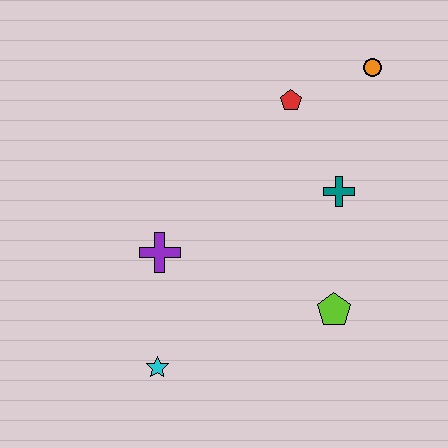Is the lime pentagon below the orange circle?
Yes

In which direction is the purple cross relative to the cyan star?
The purple cross is above the cyan star.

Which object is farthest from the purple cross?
The orange circle is farthest from the purple cross.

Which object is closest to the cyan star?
The purple cross is closest to the cyan star.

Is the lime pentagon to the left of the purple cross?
No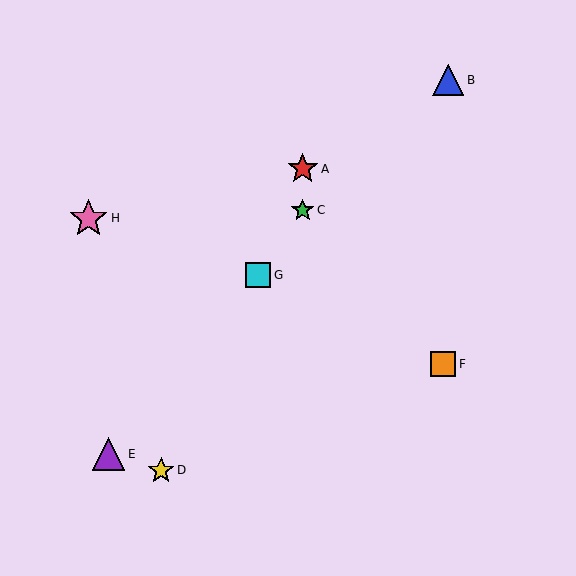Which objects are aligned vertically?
Objects A, C are aligned vertically.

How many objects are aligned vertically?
2 objects (A, C) are aligned vertically.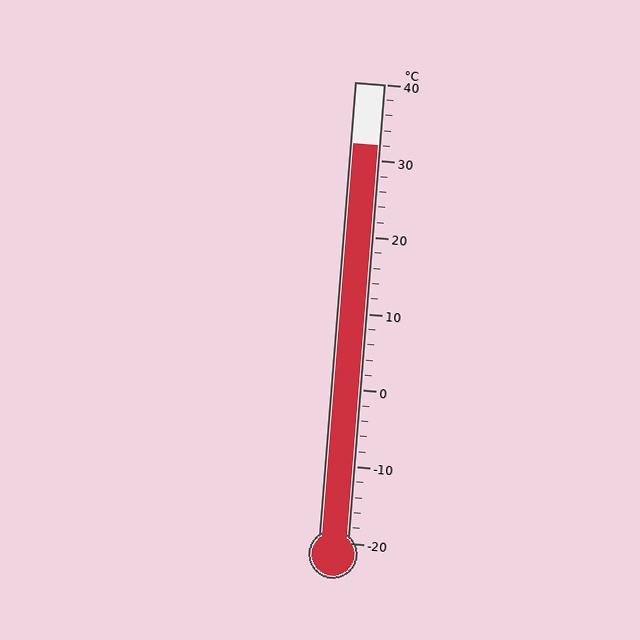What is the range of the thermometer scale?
The thermometer scale ranges from -20°C to 40°C.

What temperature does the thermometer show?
The thermometer shows approximately 32°C.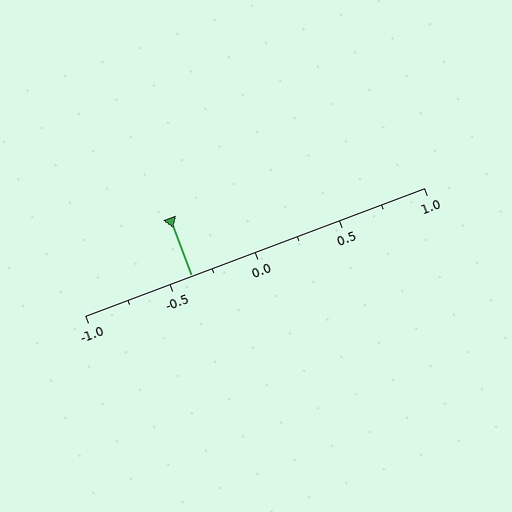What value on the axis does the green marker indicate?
The marker indicates approximately -0.38.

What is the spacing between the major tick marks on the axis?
The major ticks are spaced 0.5 apart.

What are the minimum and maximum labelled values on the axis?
The axis runs from -1.0 to 1.0.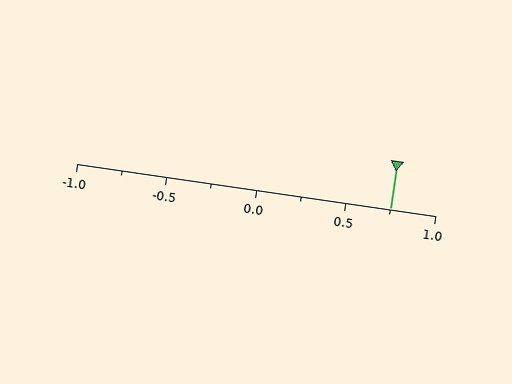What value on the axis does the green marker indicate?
The marker indicates approximately 0.75.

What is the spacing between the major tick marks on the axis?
The major ticks are spaced 0.5 apart.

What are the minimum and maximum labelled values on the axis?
The axis runs from -1.0 to 1.0.